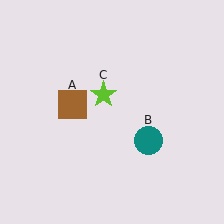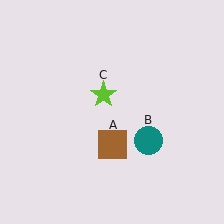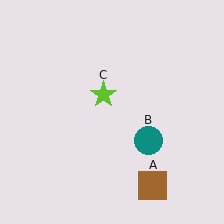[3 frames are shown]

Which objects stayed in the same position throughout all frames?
Teal circle (object B) and lime star (object C) remained stationary.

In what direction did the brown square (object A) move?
The brown square (object A) moved down and to the right.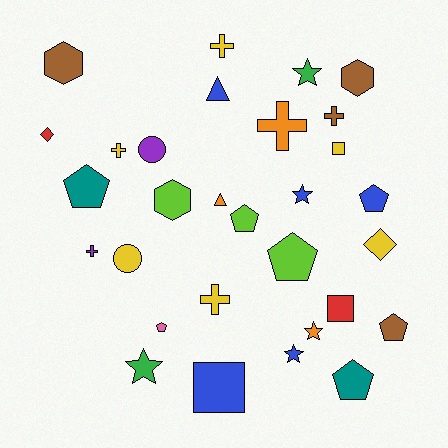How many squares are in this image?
There are 3 squares.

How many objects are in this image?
There are 30 objects.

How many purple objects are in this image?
There are 2 purple objects.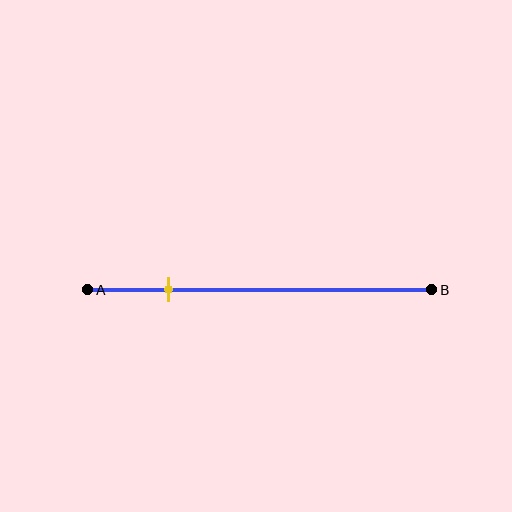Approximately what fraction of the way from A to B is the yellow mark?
The yellow mark is approximately 25% of the way from A to B.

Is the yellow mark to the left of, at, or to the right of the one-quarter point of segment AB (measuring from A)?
The yellow mark is approximately at the one-quarter point of segment AB.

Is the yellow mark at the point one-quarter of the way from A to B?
Yes, the mark is approximately at the one-quarter point.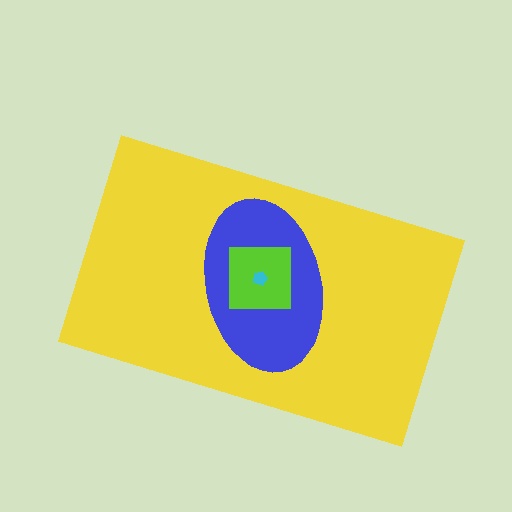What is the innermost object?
The cyan pentagon.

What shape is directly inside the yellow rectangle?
The blue ellipse.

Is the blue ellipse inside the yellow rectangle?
Yes.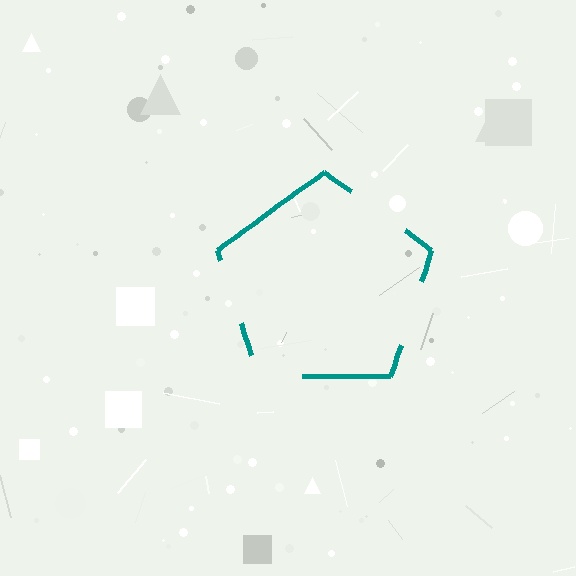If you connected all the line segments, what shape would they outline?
They would outline a pentagon.